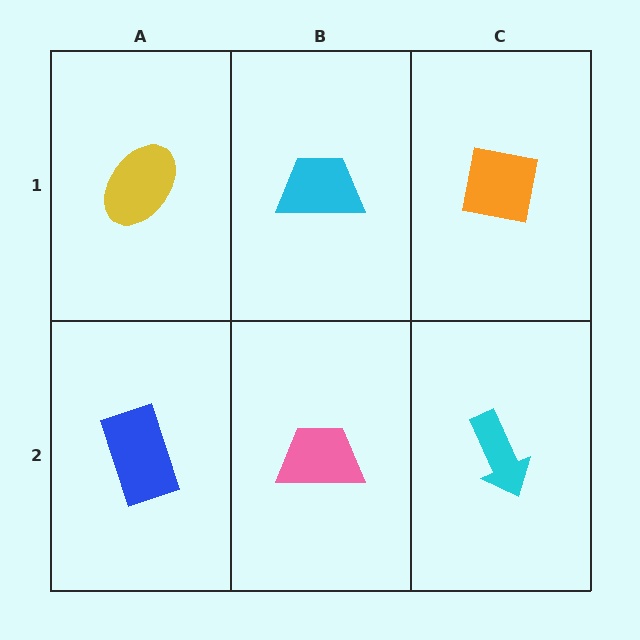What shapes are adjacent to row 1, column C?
A cyan arrow (row 2, column C), a cyan trapezoid (row 1, column B).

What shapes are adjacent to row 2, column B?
A cyan trapezoid (row 1, column B), a blue rectangle (row 2, column A), a cyan arrow (row 2, column C).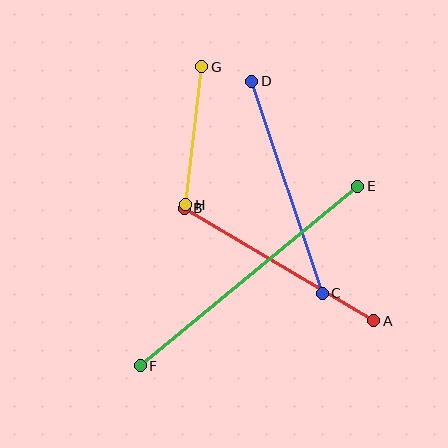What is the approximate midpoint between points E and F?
The midpoint is at approximately (249, 276) pixels.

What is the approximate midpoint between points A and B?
The midpoint is at approximately (279, 264) pixels.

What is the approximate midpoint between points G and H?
The midpoint is at approximately (194, 136) pixels.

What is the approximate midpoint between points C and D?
The midpoint is at approximately (287, 187) pixels.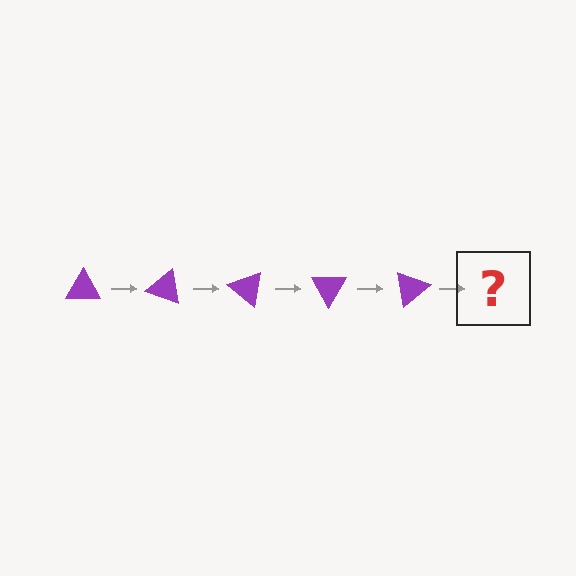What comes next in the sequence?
The next element should be a purple triangle rotated 100 degrees.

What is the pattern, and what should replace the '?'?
The pattern is that the triangle rotates 20 degrees each step. The '?' should be a purple triangle rotated 100 degrees.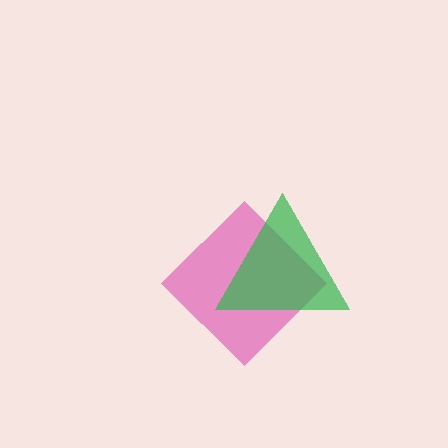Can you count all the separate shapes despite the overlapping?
Yes, there are 2 separate shapes.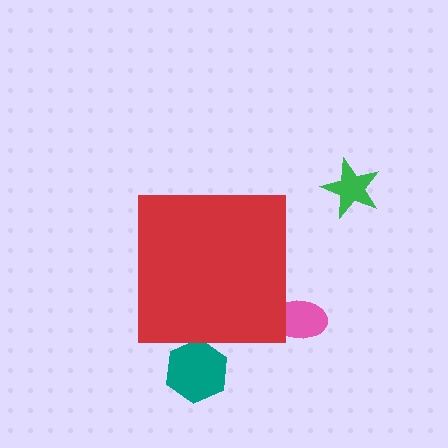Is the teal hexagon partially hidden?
Yes, the teal hexagon is partially hidden behind the red square.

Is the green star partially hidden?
No, the green star is fully visible.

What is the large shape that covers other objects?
A red square.